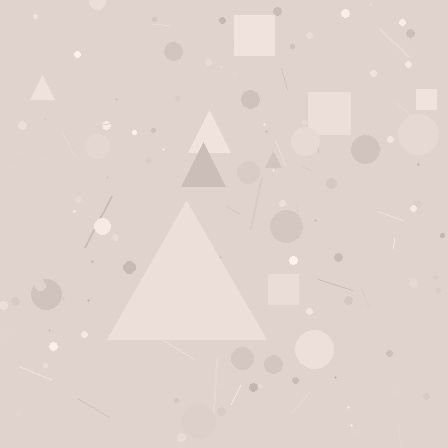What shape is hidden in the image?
A triangle is hidden in the image.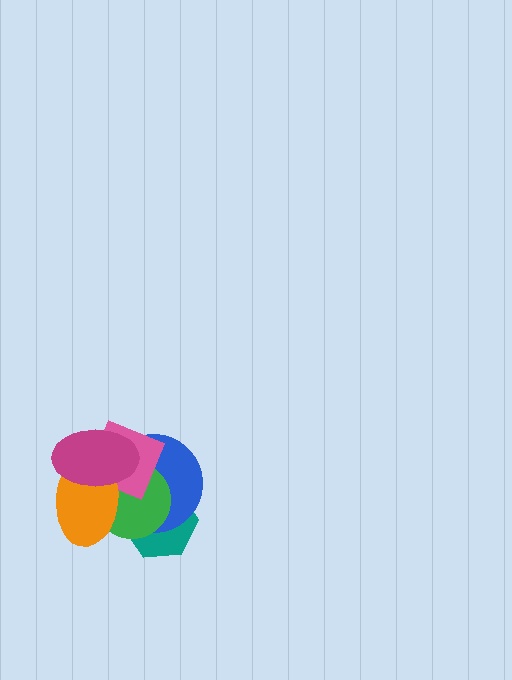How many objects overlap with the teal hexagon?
4 objects overlap with the teal hexagon.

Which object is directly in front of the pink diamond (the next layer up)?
The orange ellipse is directly in front of the pink diamond.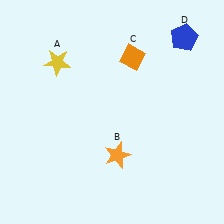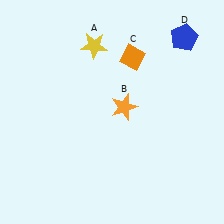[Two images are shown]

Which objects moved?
The objects that moved are: the yellow star (A), the orange star (B).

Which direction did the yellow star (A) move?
The yellow star (A) moved right.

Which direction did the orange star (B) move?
The orange star (B) moved up.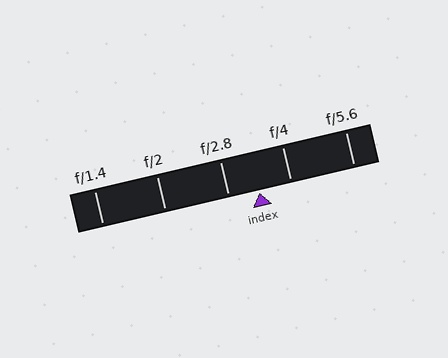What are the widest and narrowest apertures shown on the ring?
The widest aperture shown is f/1.4 and the narrowest is f/5.6.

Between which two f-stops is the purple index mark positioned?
The index mark is between f/2.8 and f/4.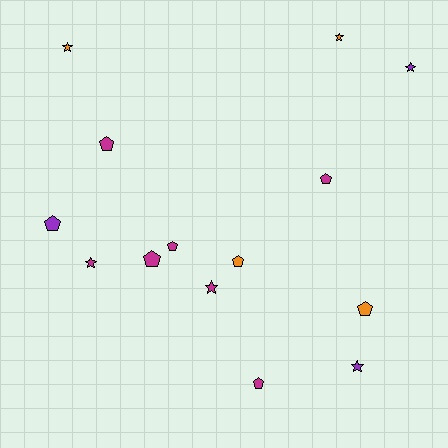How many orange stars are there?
There are 2 orange stars.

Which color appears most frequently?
Magenta, with 7 objects.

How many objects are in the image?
There are 14 objects.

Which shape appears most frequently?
Pentagon, with 8 objects.